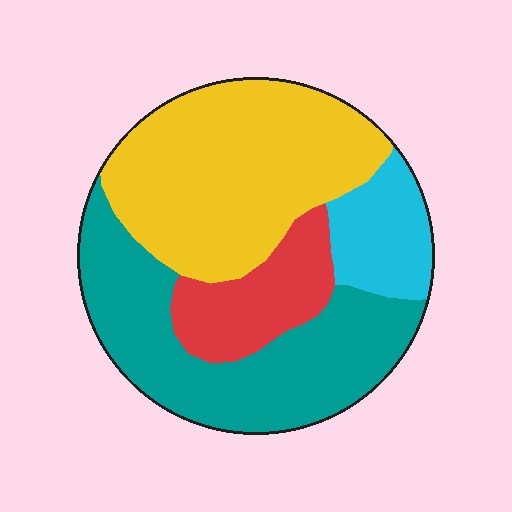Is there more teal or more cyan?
Teal.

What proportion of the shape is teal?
Teal takes up about one third (1/3) of the shape.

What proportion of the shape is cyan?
Cyan covers roughly 10% of the shape.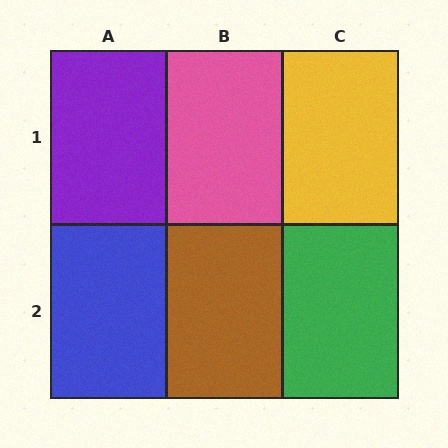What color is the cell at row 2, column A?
Blue.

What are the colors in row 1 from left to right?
Purple, pink, yellow.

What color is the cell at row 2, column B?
Brown.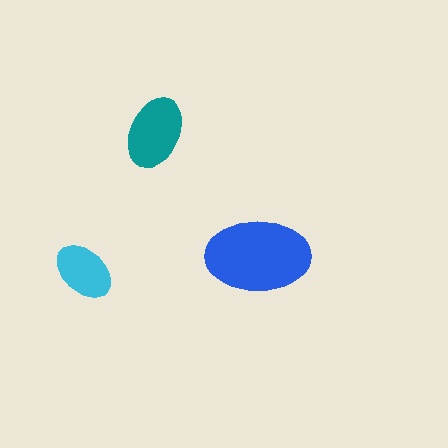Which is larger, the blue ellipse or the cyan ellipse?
The blue one.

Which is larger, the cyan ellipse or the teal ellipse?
The teal one.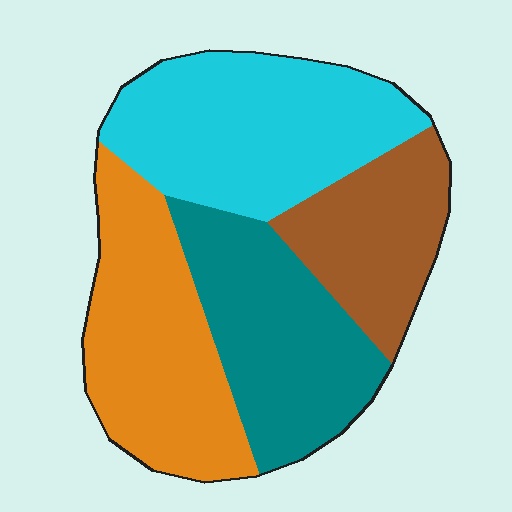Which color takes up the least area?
Brown, at roughly 20%.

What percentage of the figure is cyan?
Cyan covers about 30% of the figure.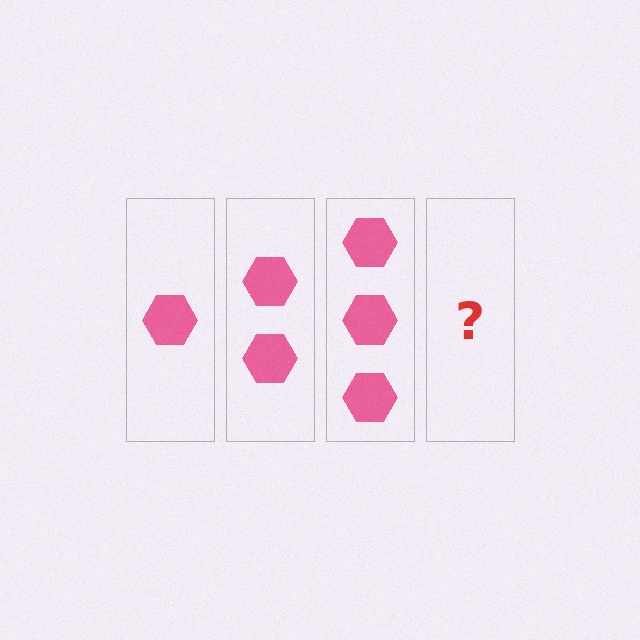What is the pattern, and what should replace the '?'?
The pattern is that each step adds one more hexagon. The '?' should be 4 hexagons.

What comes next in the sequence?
The next element should be 4 hexagons.